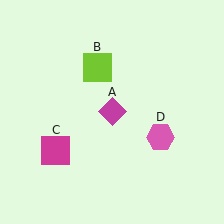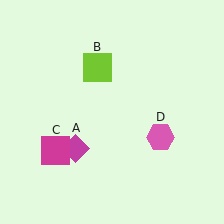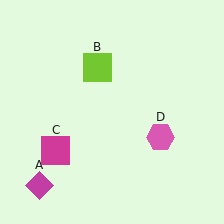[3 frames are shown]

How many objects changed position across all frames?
1 object changed position: magenta diamond (object A).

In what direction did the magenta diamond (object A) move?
The magenta diamond (object A) moved down and to the left.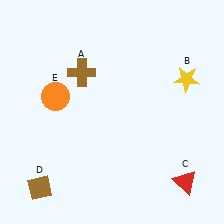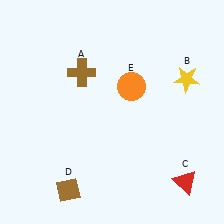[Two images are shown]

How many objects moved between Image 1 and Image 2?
2 objects moved between the two images.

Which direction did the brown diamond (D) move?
The brown diamond (D) moved right.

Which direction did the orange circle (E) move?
The orange circle (E) moved right.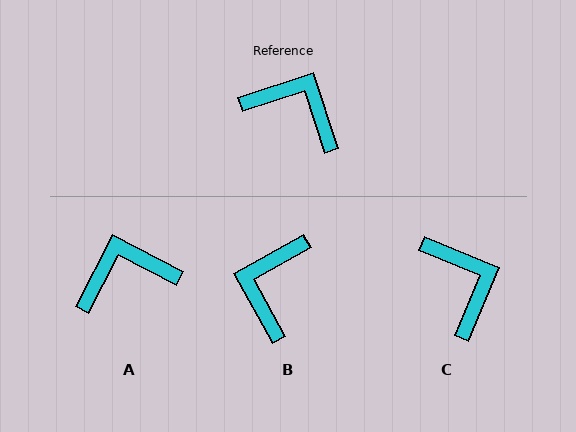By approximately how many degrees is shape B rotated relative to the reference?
Approximately 101 degrees counter-clockwise.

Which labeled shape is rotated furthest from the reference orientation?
B, about 101 degrees away.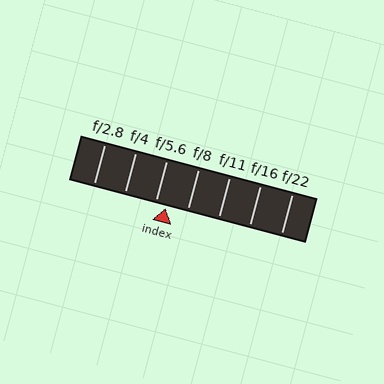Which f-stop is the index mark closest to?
The index mark is closest to f/5.6.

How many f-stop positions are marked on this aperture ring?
There are 7 f-stop positions marked.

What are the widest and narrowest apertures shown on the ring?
The widest aperture shown is f/2.8 and the narrowest is f/22.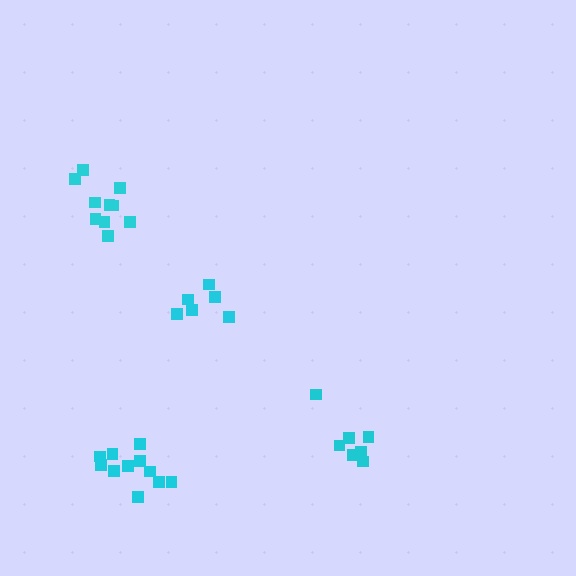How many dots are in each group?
Group 1: 10 dots, Group 2: 8 dots, Group 3: 6 dots, Group 4: 11 dots (35 total).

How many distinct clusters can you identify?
There are 4 distinct clusters.